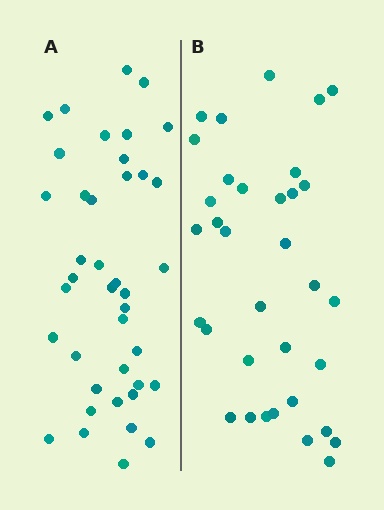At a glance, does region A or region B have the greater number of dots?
Region A (the left region) has more dots.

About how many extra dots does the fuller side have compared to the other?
Region A has about 6 more dots than region B.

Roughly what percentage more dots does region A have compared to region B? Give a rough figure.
About 20% more.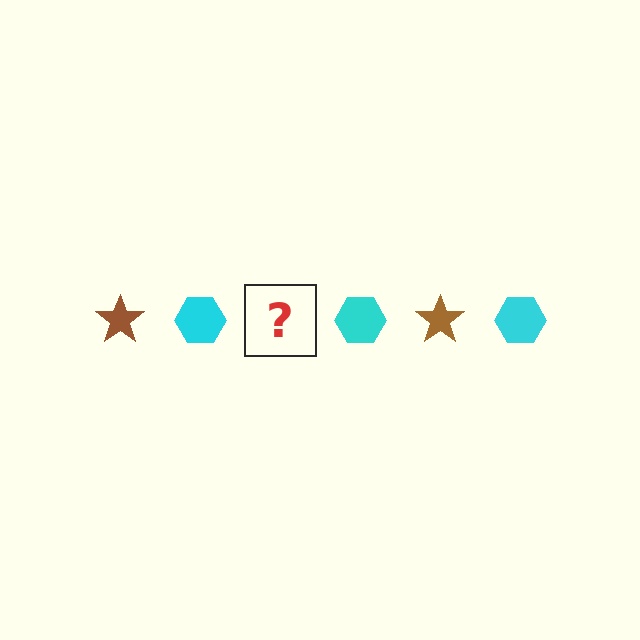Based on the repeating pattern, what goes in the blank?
The blank should be a brown star.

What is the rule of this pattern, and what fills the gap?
The rule is that the pattern alternates between brown star and cyan hexagon. The gap should be filled with a brown star.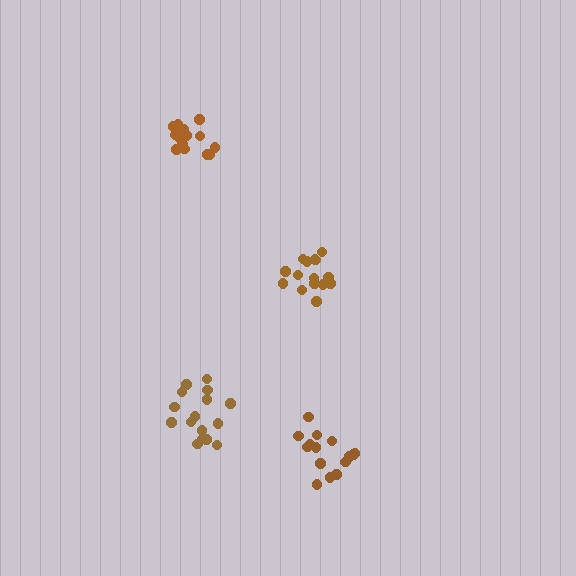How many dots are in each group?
Group 1: 15 dots, Group 2: 16 dots, Group 3: 15 dots, Group 4: 14 dots (60 total).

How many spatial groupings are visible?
There are 4 spatial groupings.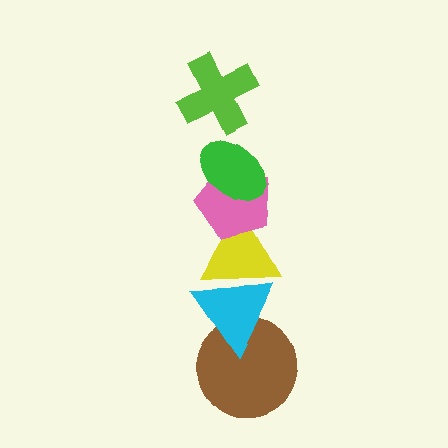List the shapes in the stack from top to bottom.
From top to bottom: the lime cross, the green ellipse, the pink pentagon, the yellow triangle, the cyan triangle, the brown circle.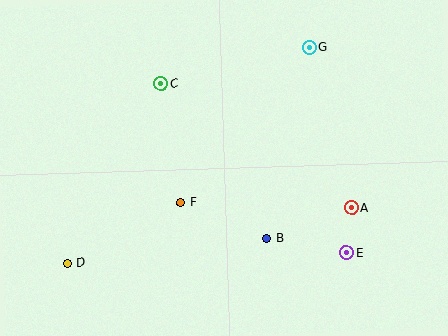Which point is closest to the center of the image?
Point F at (181, 202) is closest to the center.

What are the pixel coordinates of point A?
Point A is at (352, 208).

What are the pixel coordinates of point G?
Point G is at (309, 48).